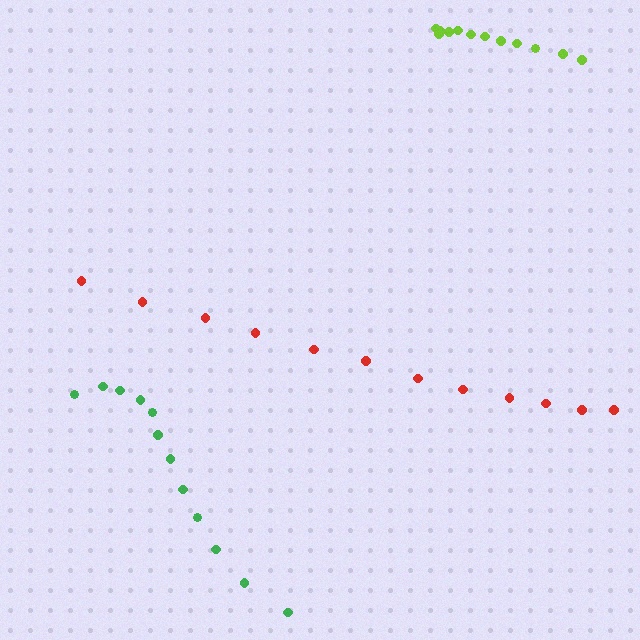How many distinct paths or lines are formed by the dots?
There are 3 distinct paths.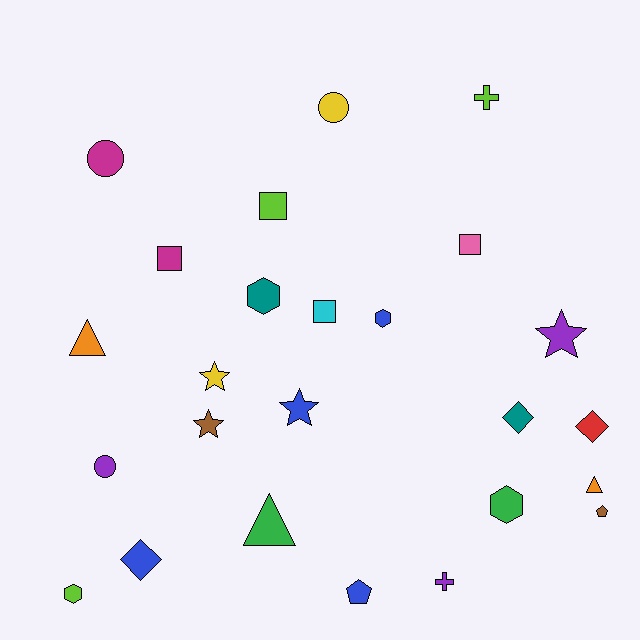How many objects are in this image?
There are 25 objects.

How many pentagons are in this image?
There are 2 pentagons.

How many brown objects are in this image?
There are 2 brown objects.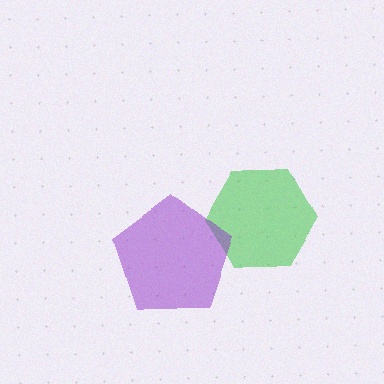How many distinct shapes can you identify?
There are 2 distinct shapes: a green hexagon, a purple pentagon.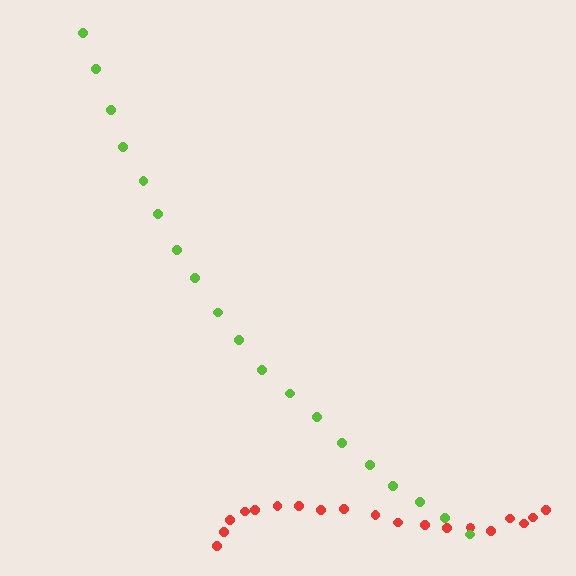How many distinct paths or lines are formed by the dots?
There are 2 distinct paths.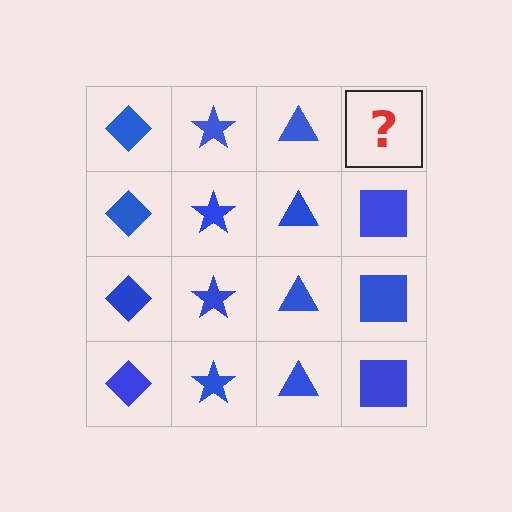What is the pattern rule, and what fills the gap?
The rule is that each column has a consistent shape. The gap should be filled with a blue square.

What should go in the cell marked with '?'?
The missing cell should contain a blue square.